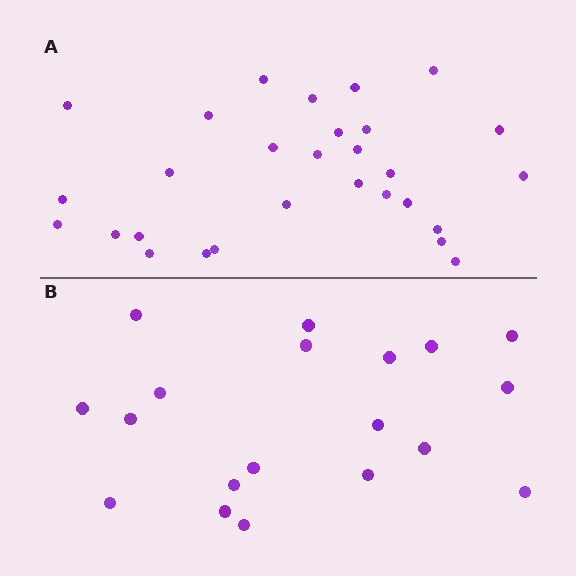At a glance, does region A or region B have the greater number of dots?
Region A (the top region) has more dots.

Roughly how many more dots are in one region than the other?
Region A has roughly 10 or so more dots than region B.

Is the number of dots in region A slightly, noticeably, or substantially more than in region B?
Region A has substantially more. The ratio is roughly 1.5 to 1.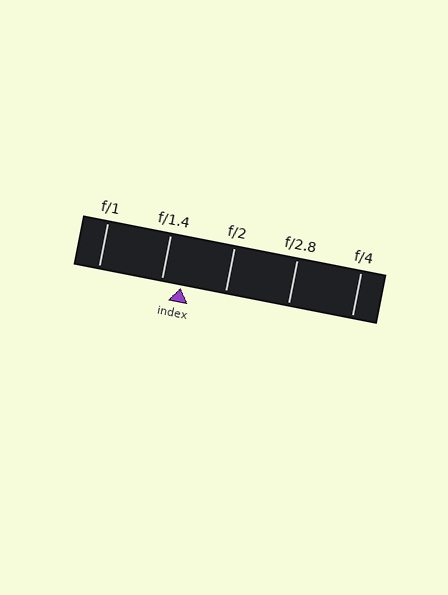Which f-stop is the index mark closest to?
The index mark is closest to f/1.4.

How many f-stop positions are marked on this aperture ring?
There are 5 f-stop positions marked.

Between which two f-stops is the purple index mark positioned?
The index mark is between f/1.4 and f/2.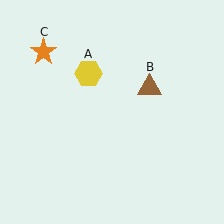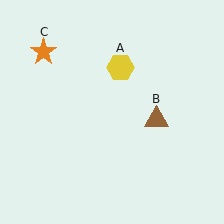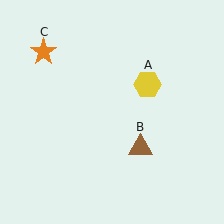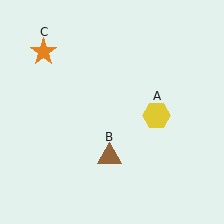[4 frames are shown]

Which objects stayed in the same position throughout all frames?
Orange star (object C) remained stationary.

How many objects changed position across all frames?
2 objects changed position: yellow hexagon (object A), brown triangle (object B).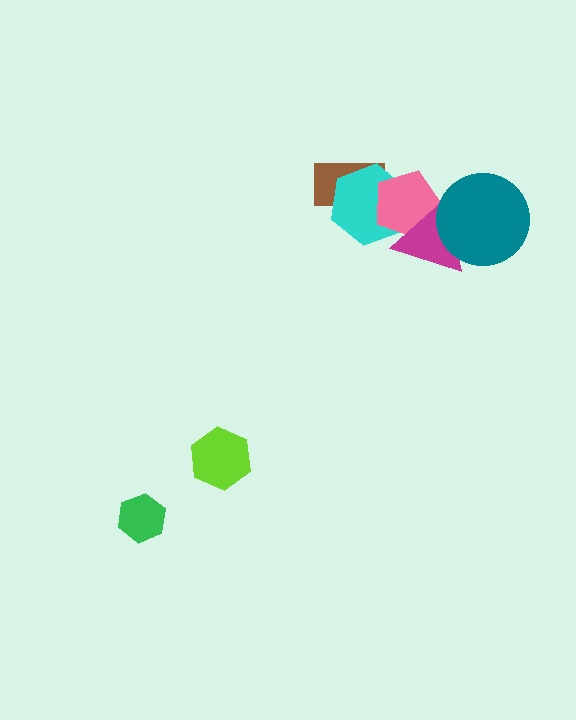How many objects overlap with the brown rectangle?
2 objects overlap with the brown rectangle.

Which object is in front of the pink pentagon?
The magenta triangle is in front of the pink pentagon.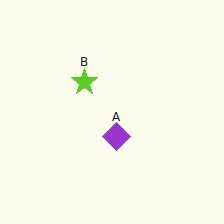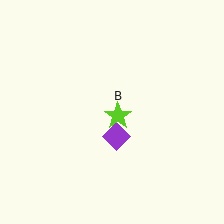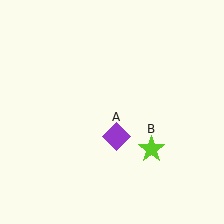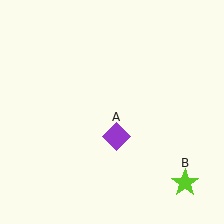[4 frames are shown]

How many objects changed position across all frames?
1 object changed position: lime star (object B).